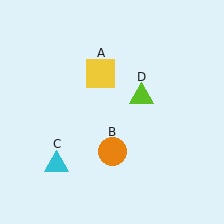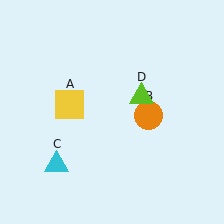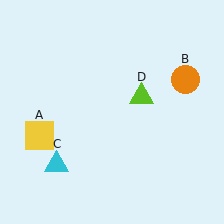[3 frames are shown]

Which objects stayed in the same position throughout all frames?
Cyan triangle (object C) and lime triangle (object D) remained stationary.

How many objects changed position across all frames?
2 objects changed position: yellow square (object A), orange circle (object B).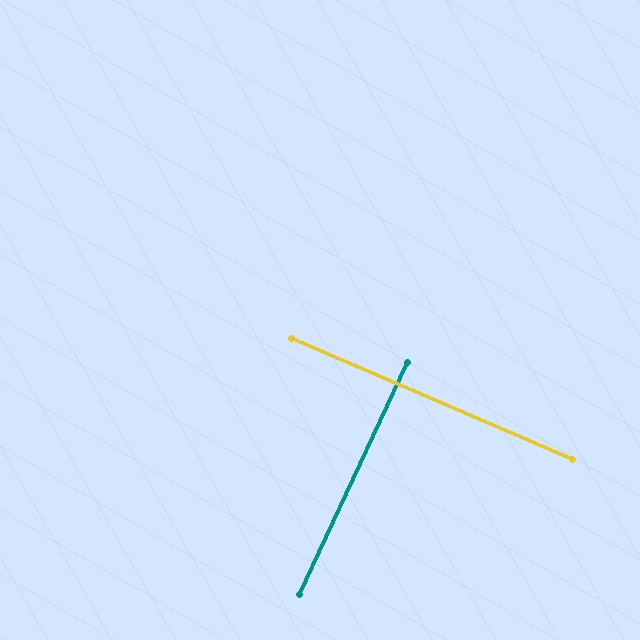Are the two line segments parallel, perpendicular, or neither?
Perpendicular — they meet at approximately 88°.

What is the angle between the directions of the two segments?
Approximately 88 degrees.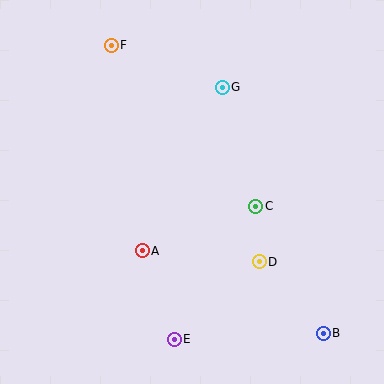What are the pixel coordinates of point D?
Point D is at (259, 262).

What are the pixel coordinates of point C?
Point C is at (256, 206).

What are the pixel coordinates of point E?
Point E is at (174, 339).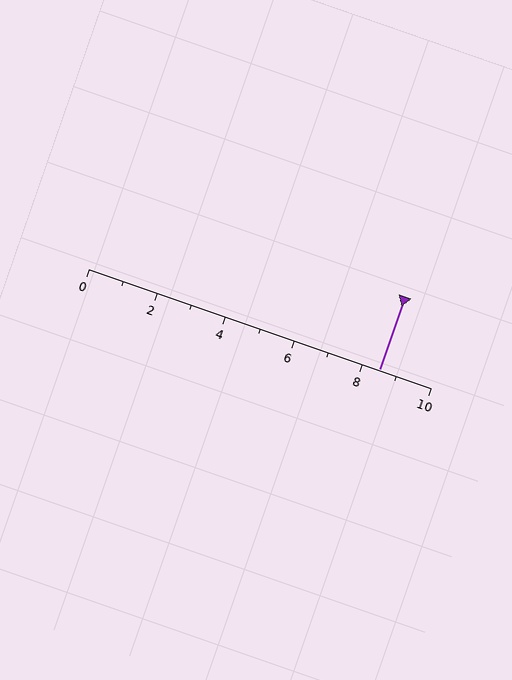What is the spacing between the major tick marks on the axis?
The major ticks are spaced 2 apart.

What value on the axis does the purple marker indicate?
The marker indicates approximately 8.5.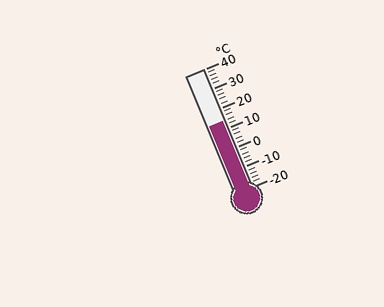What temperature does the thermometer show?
The thermometer shows approximately 14°C.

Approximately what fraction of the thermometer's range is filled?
The thermometer is filled to approximately 55% of its range.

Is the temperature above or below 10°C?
The temperature is above 10°C.